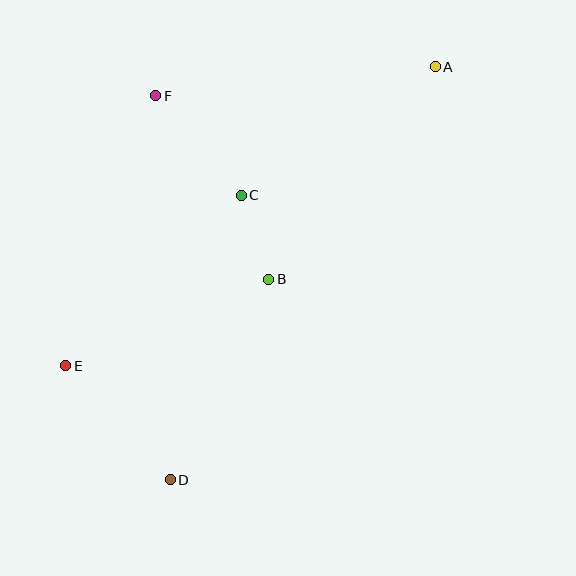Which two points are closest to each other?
Points B and C are closest to each other.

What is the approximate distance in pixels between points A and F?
The distance between A and F is approximately 281 pixels.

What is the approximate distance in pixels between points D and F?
The distance between D and F is approximately 385 pixels.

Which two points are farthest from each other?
Points A and D are farthest from each other.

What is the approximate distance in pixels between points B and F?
The distance between B and F is approximately 216 pixels.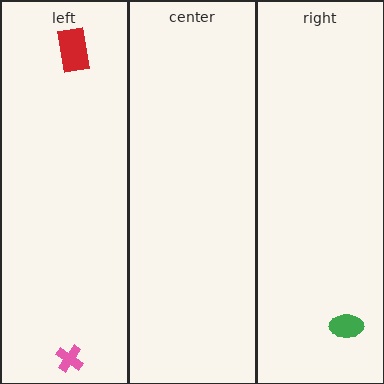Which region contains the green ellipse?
The right region.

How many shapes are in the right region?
1.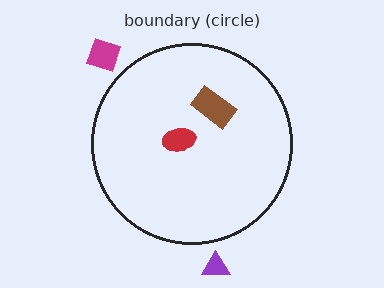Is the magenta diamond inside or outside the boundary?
Outside.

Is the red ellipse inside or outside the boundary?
Inside.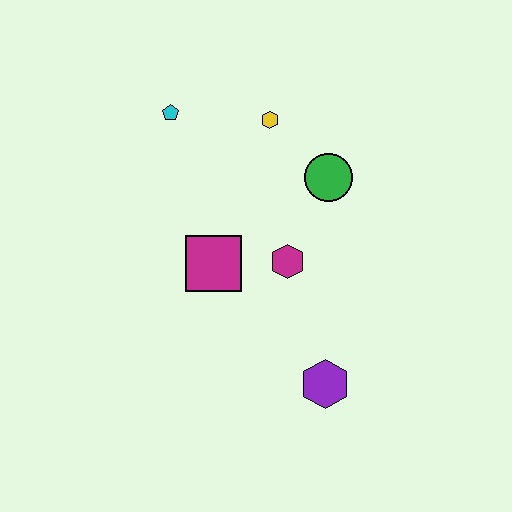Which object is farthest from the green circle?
The purple hexagon is farthest from the green circle.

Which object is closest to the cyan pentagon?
The yellow hexagon is closest to the cyan pentagon.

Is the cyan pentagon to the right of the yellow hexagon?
No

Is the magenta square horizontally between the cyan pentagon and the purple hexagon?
Yes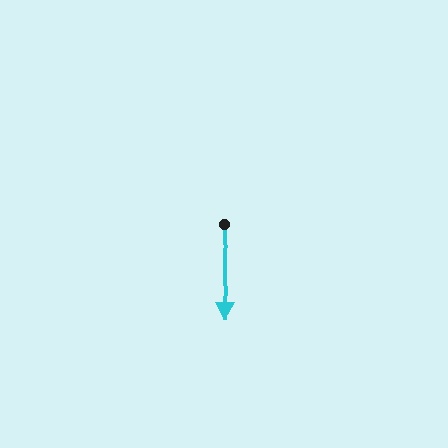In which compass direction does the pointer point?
South.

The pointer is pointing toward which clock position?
Roughly 6 o'clock.